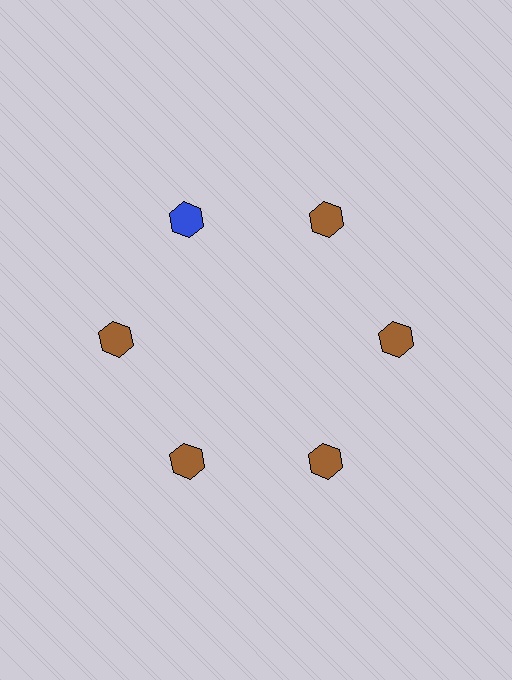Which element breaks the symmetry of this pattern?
The blue hexagon at roughly the 11 o'clock position breaks the symmetry. All other shapes are brown hexagons.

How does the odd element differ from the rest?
It has a different color: blue instead of brown.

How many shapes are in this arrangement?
There are 6 shapes arranged in a ring pattern.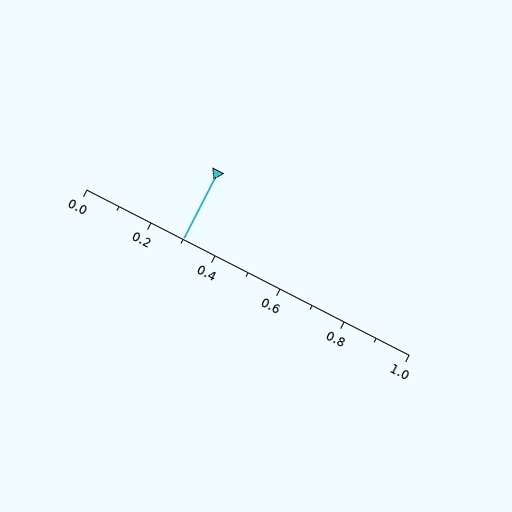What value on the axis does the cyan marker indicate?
The marker indicates approximately 0.3.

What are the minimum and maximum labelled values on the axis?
The axis runs from 0.0 to 1.0.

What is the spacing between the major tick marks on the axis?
The major ticks are spaced 0.2 apart.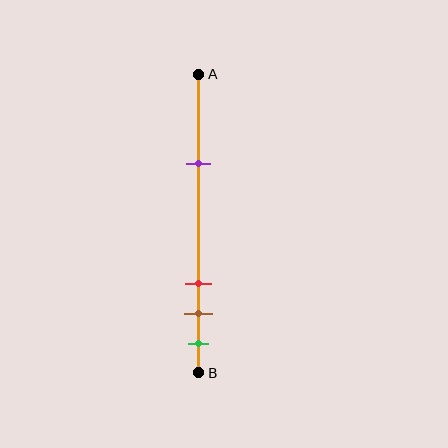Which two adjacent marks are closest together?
The brown and green marks are the closest adjacent pair.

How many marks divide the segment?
There are 4 marks dividing the segment.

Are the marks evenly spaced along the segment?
No, the marks are not evenly spaced.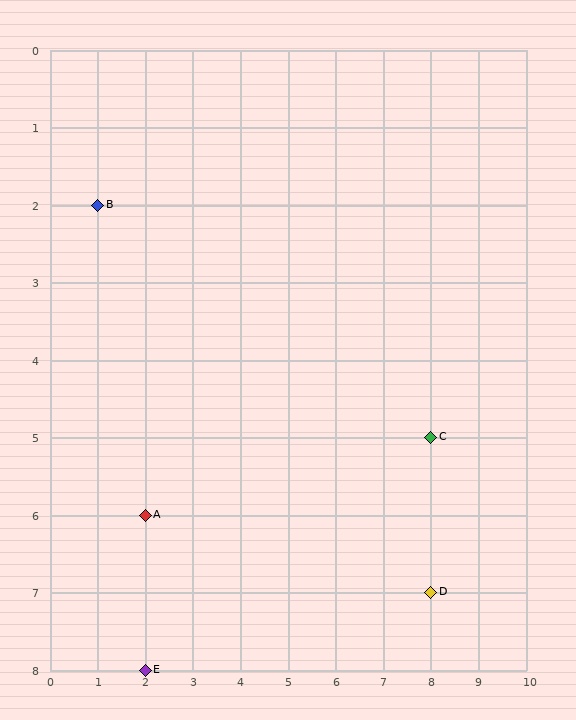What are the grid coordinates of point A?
Point A is at grid coordinates (2, 6).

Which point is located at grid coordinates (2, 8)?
Point E is at (2, 8).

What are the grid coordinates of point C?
Point C is at grid coordinates (8, 5).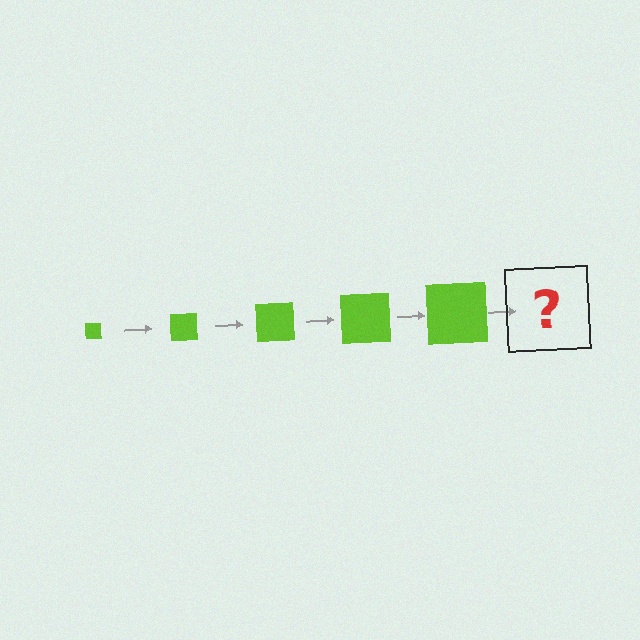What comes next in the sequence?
The next element should be a lime square, larger than the previous one.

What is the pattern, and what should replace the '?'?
The pattern is that the square gets progressively larger each step. The '?' should be a lime square, larger than the previous one.